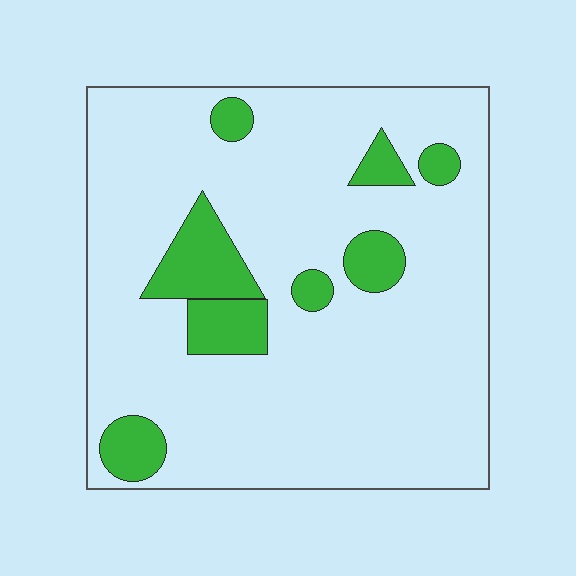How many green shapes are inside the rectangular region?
8.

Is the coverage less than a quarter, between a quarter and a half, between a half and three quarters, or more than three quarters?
Less than a quarter.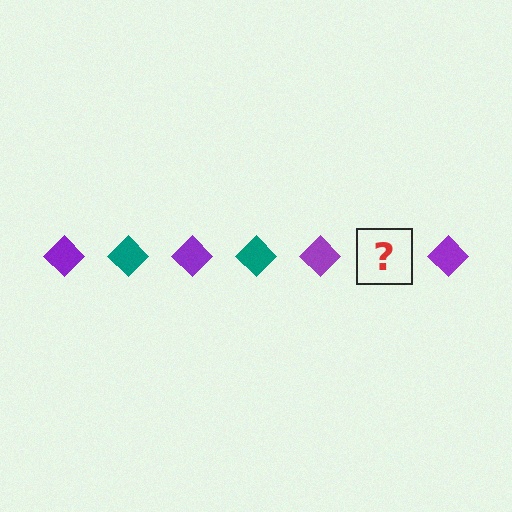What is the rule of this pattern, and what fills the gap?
The rule is that the pattern cycles through purple, teal diamonds. The gap should be filled with a teal diamond.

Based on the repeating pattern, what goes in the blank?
The blank should be a teal diamond.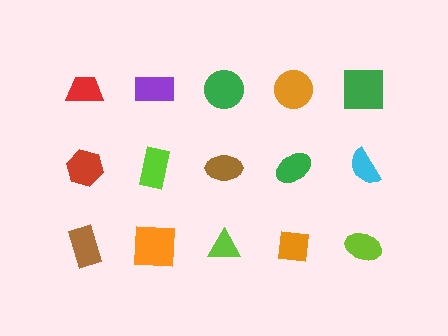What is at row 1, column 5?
A green square.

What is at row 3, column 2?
An orange square.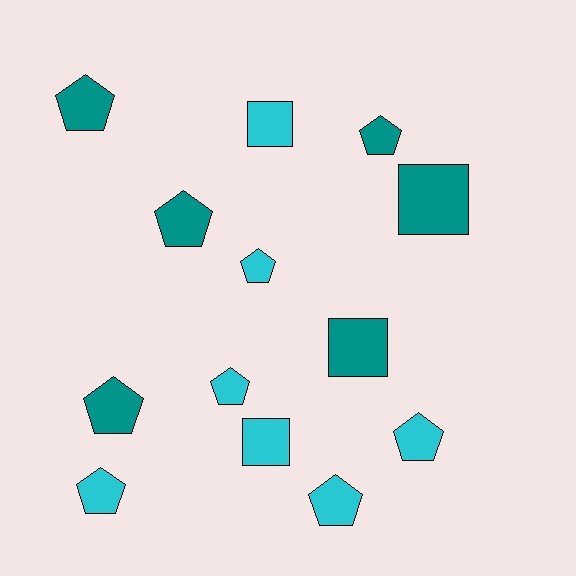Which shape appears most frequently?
Pentagon, with 9 objects.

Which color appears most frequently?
Cyan, with 7 objects.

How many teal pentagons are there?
There are 4 teal pentagons.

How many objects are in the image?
There are 13 objects.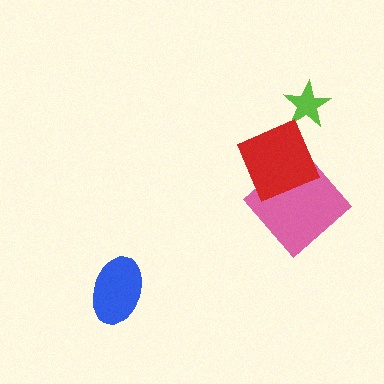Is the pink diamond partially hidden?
Yes, it is partially covered by another shape.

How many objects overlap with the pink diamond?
1 object overlaps with the pink diamond.